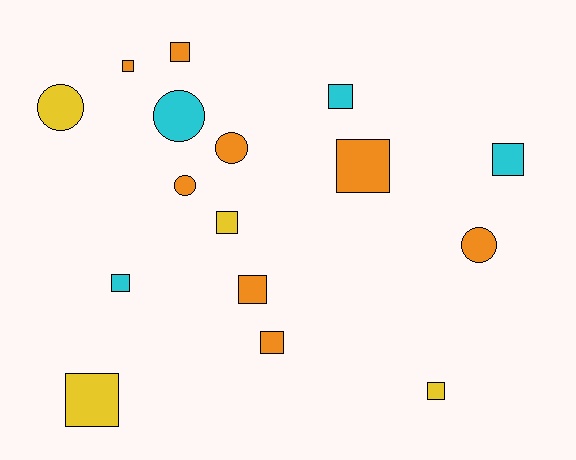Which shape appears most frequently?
Square, with 11 objects.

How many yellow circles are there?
There is 1 yellow circle.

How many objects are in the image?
There are 16 objects.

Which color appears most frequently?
Orange, with 8 objects.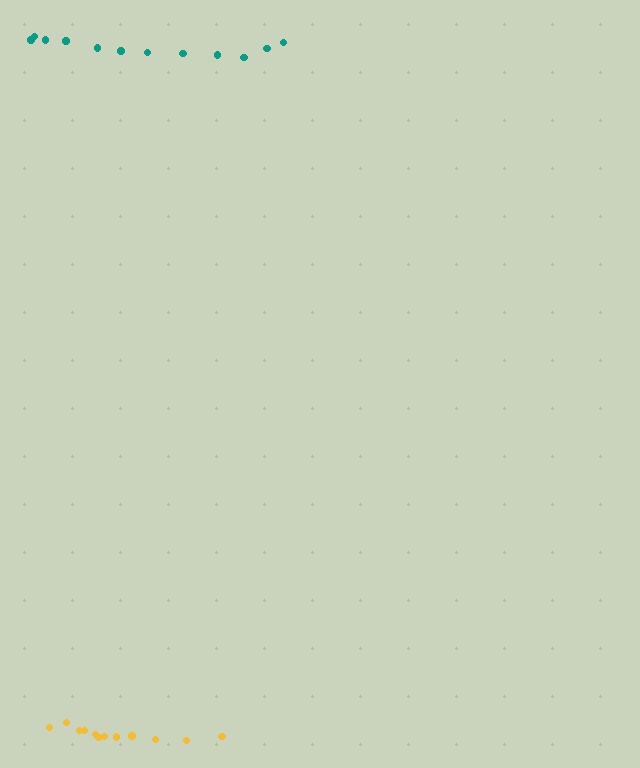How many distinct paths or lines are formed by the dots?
There are 2 distinct paths.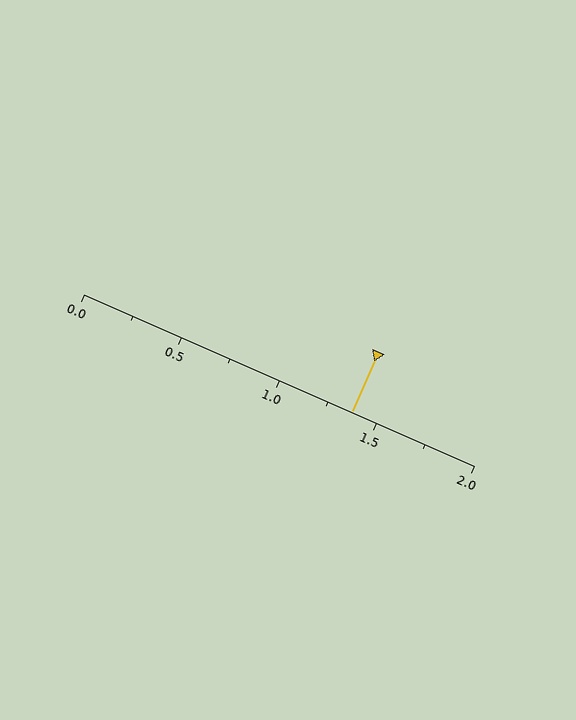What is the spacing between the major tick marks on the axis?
The major ticks are spaced 0.5 apart.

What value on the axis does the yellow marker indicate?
The marker indicates approximately 1.38.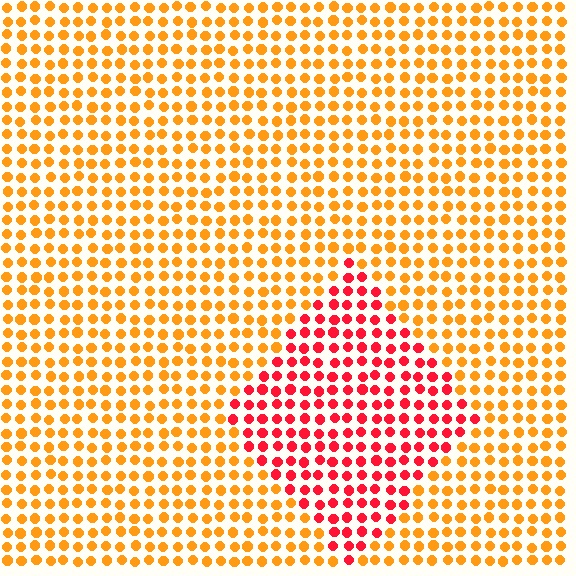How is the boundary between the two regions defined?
The boundary is defined purely by a slight shift in hue (about 43 degrees). Spacing, size, and orientation are identical on both sides.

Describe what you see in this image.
The image is filled with small orange elements in a uniform arrangement. A diamond-shaped region is visible where the elements are tinted to a slightly different hue, forming a subtle color boundary.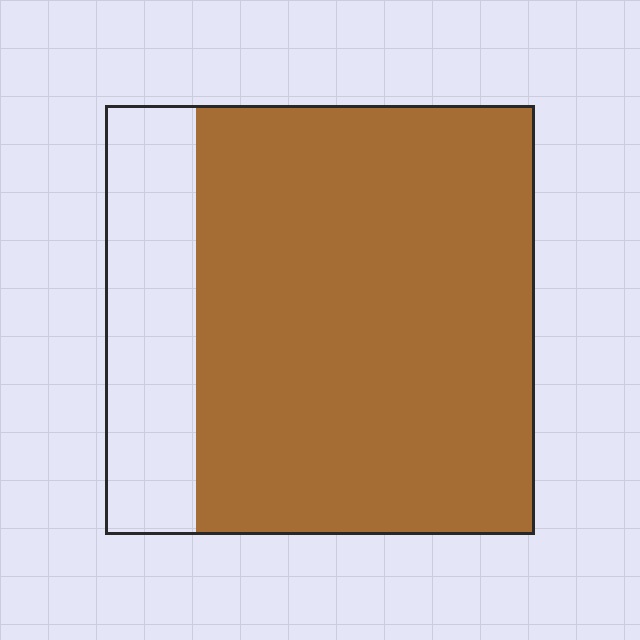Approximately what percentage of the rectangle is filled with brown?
Approximately 80%.